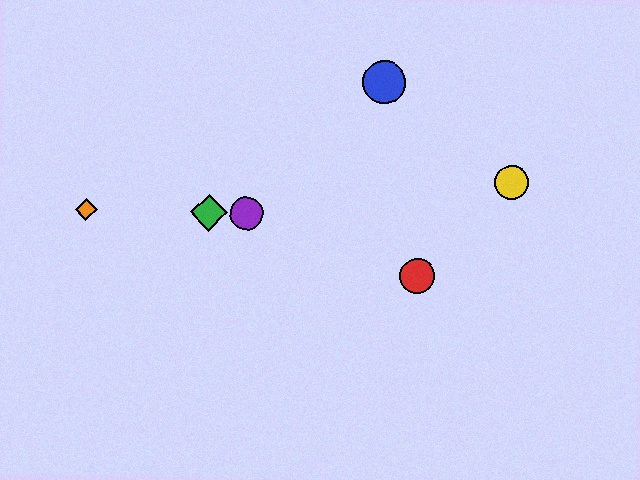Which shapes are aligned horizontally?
The green diamond, the purple circle, the orange diamond are aligned horizontally.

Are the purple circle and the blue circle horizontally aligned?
No, the purple circle is at y≈213 and the blue circle is at y≈82.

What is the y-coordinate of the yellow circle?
The yellow circle is at y≈182.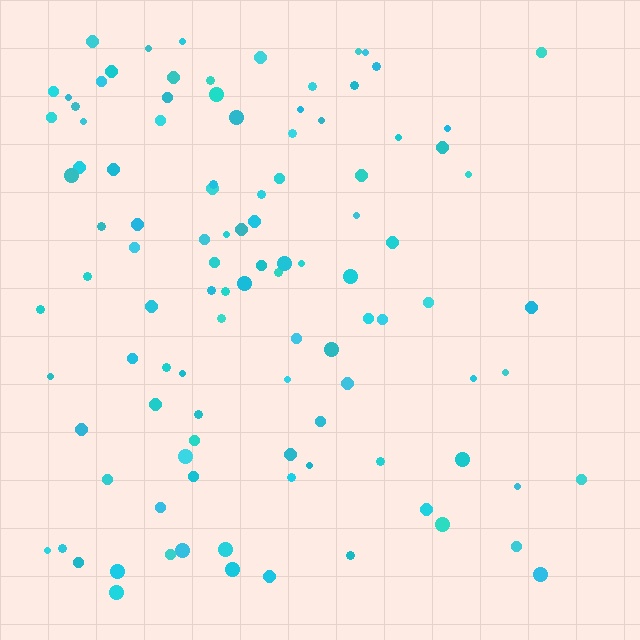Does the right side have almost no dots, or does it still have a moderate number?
Still a moderate number, just noticeably fewer than the left.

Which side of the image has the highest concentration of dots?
The left.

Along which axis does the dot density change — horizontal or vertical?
Horizontal.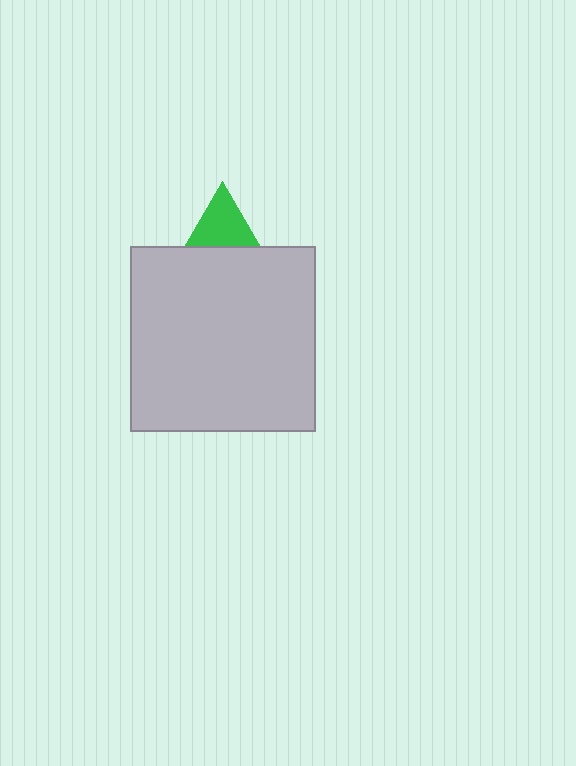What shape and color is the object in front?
The object in front is a light gray square.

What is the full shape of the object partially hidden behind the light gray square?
The partially hidden object is a green triangle.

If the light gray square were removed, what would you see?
You would see the complete green triangle.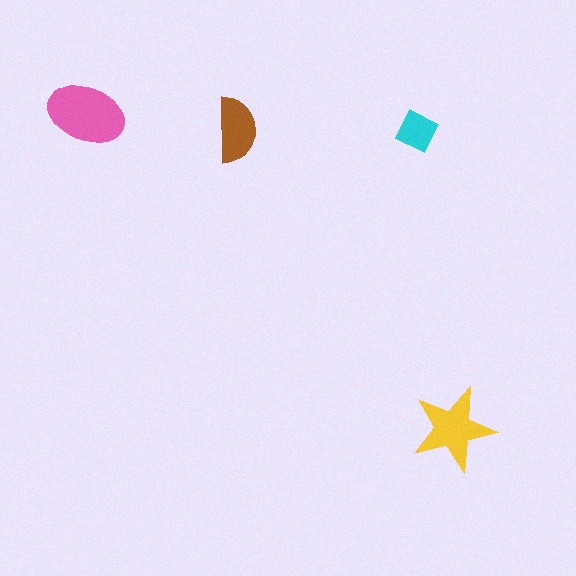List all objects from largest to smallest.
The pink ellipse, the yellow star, the brown semicircle, the cyan diamond.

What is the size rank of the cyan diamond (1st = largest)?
4th.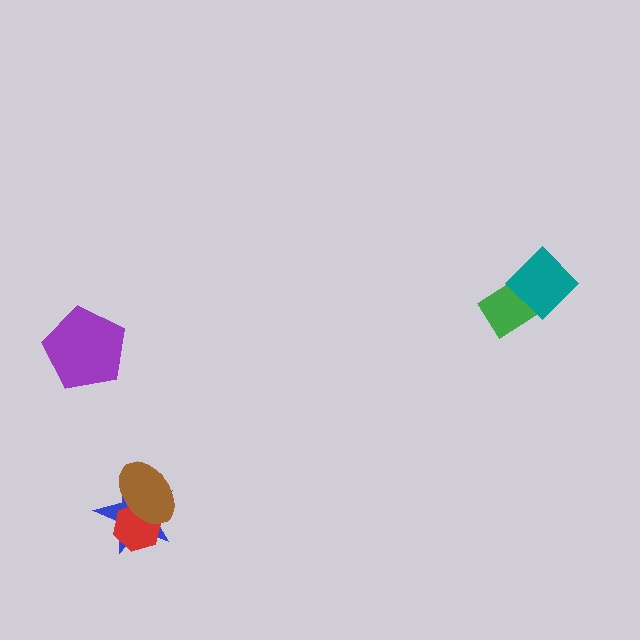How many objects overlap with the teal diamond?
1 object overlaps with the teal diamond.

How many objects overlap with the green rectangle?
1 object overlaps with the green rectangle.